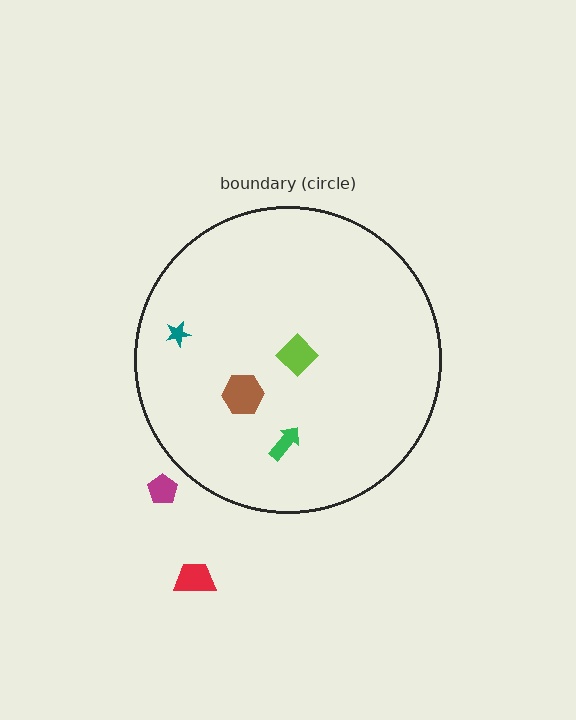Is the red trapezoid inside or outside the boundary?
Outside.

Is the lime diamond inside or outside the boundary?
Inside.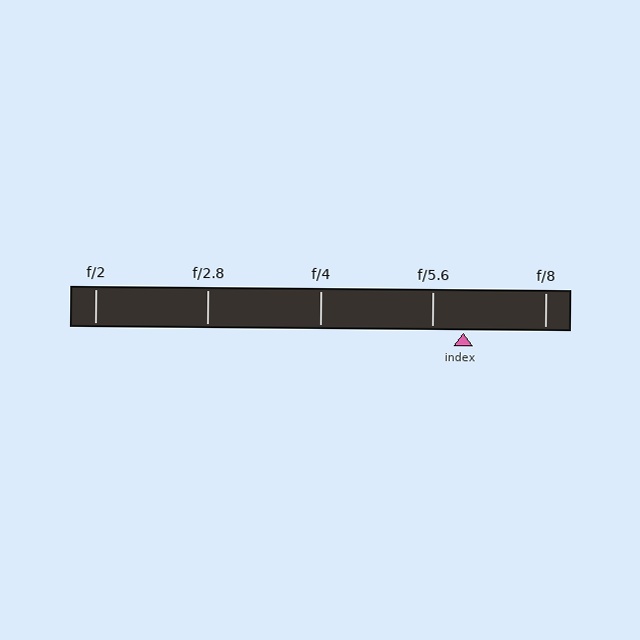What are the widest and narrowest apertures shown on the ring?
The widest aperture shown is f/2 and the narrowest is f/8.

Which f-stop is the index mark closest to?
The index mark is closest to f/5.6.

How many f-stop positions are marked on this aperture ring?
There are 5 f-stop positions marked.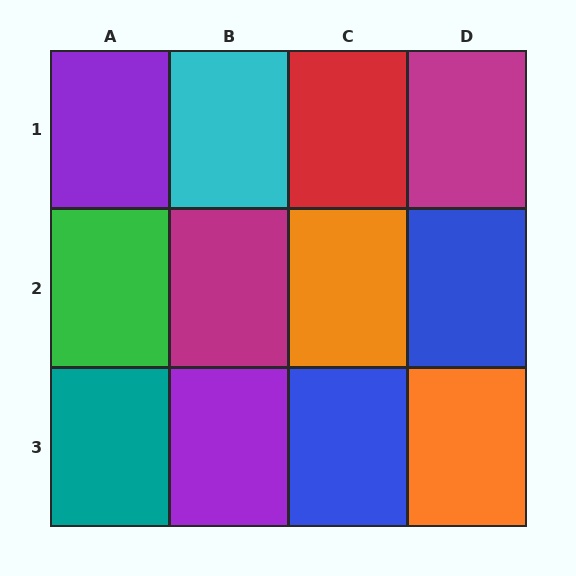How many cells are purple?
2 cells are purple.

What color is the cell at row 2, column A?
Green.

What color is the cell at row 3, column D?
Orange.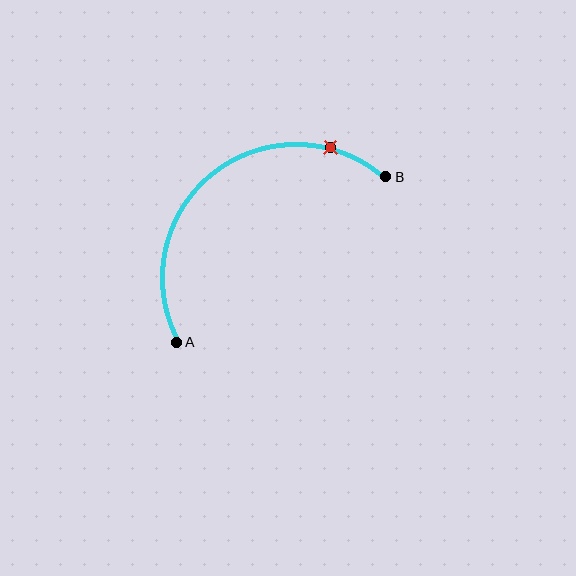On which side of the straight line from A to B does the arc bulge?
The arc bulges above and to the left of the straight line connecting A and B.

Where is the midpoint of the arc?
The arc midpoint is the point on the curve farthest from the straight line joining A and B. It sits above and to the left of that line.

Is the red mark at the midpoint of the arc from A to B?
No. The red mark lies on the arc but is closer to endpoint B. The arc midpoint would be at the point on the curve equidistant along the arc from both A and B.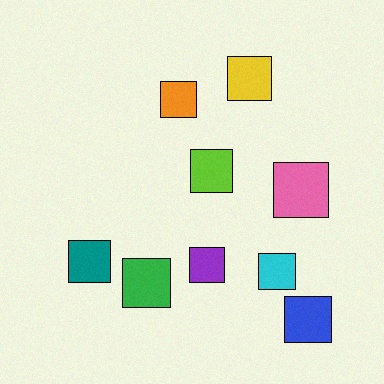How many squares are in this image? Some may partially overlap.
There are 9 squares.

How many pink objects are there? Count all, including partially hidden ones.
There is 1 pink object.